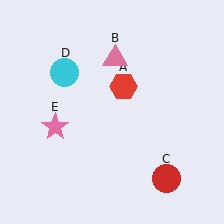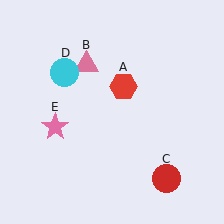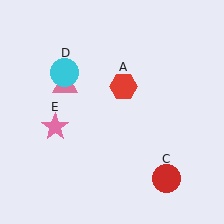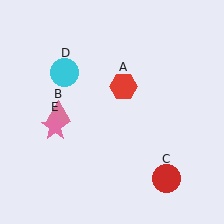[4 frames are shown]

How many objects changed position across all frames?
1 object changed position: pink triangle (object B).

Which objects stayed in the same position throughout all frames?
Red hexagon (object A) and red circle (object C) and cyan circle (object D) and pink star (object E) remained stationary.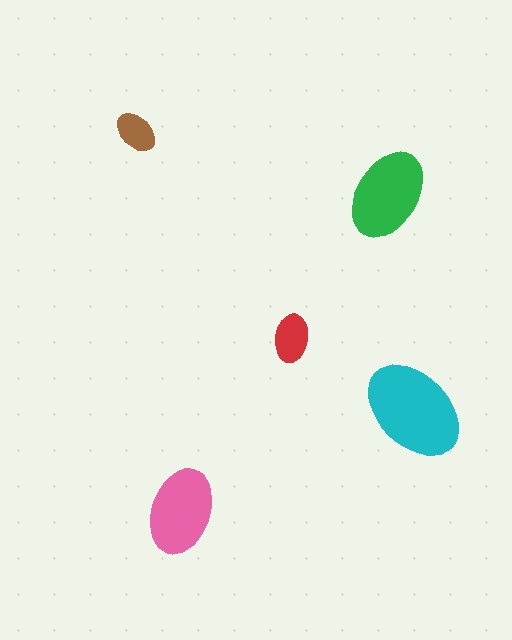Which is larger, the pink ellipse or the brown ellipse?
The pink one.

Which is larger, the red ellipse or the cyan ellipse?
The cyan one.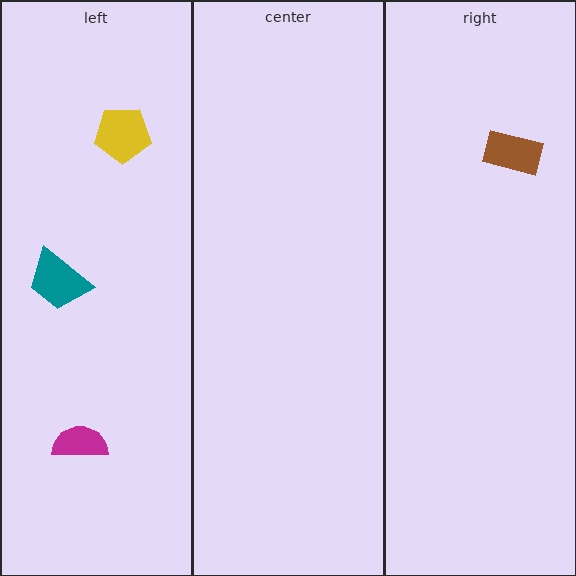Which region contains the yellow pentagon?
The left region.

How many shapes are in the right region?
1.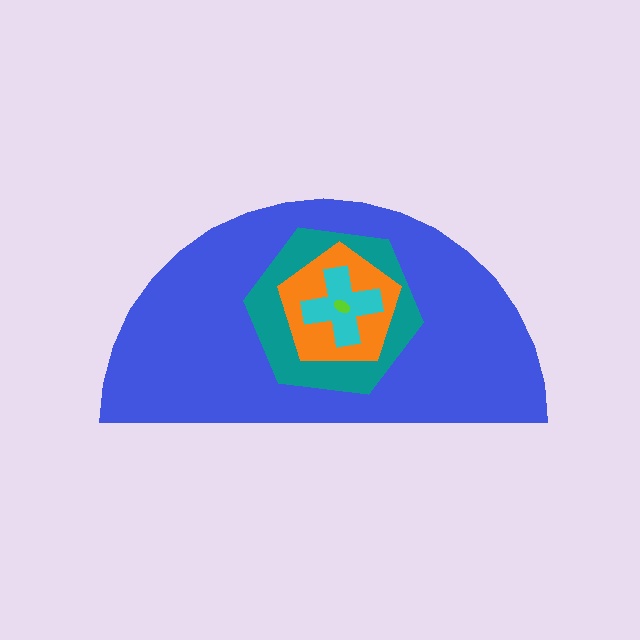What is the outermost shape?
The blue semicircle.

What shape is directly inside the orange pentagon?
The cyan cross.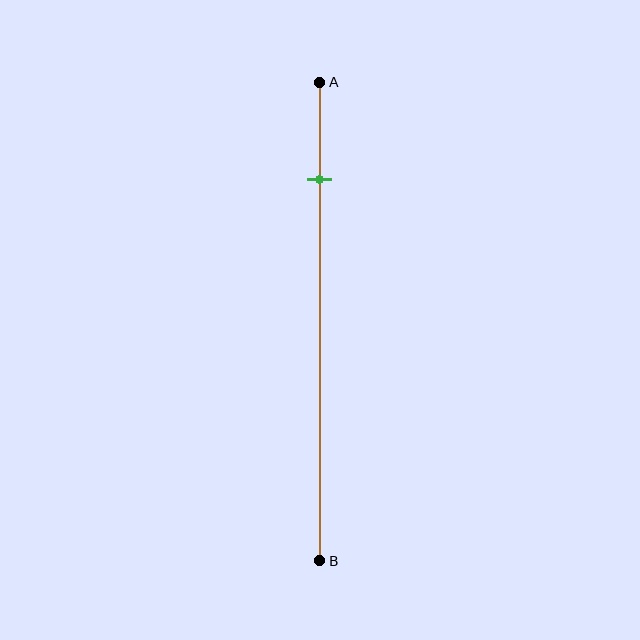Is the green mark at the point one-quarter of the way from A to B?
No, the mark is at about 20% from A, not at the 25% one-quarter point.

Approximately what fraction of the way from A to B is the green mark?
The green mark is approximately 20% of the way from A to B.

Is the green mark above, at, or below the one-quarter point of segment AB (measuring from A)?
The green mark is above the one-quarter point of segment AB.